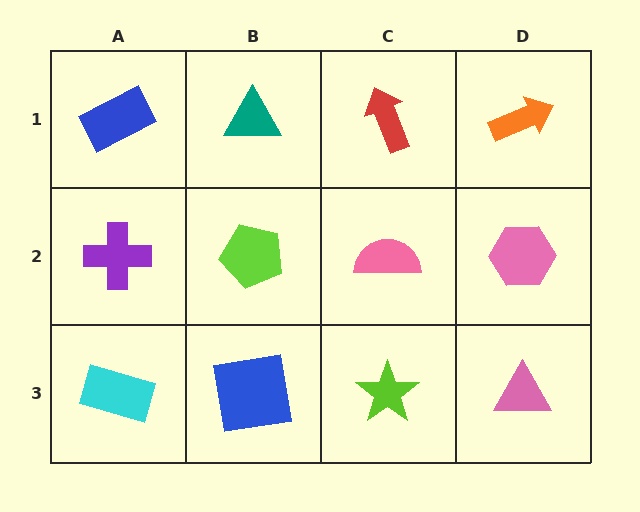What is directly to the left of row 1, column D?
A red arrow.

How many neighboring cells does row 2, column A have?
3.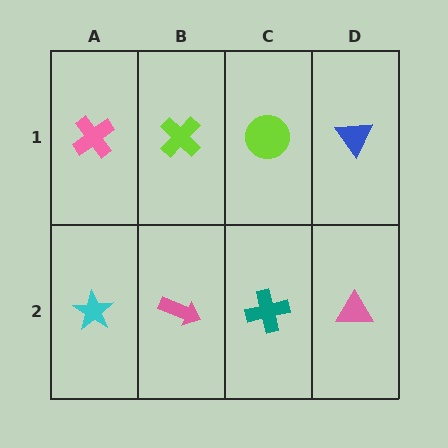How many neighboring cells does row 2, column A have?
2.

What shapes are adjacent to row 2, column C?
A lime circle (row 1, column C), a pink arrow (row 2, column B), a pink triangle (row 2, column D).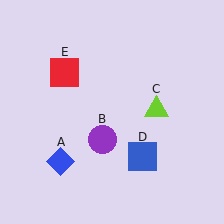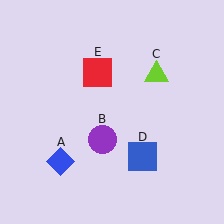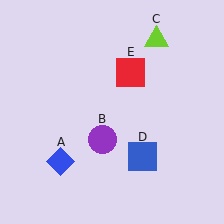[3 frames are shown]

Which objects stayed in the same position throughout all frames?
Blue diamond (object A) and purple circle (object B) and blue square (object D) remained stationary.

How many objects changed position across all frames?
2 objects changed position: lime triangle (object C), red square (object E).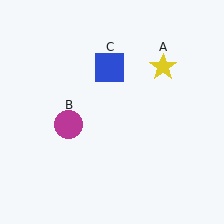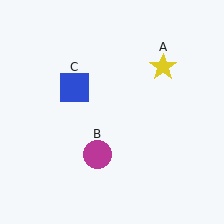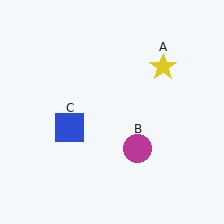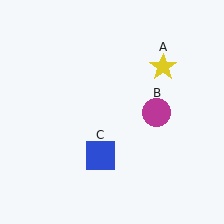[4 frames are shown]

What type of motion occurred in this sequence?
The magenta circle (object B), blue square (object C) rotated counterclockwise around the center of the scene.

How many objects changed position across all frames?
2 objects changed position: magenta circle (object B), blue square (object C).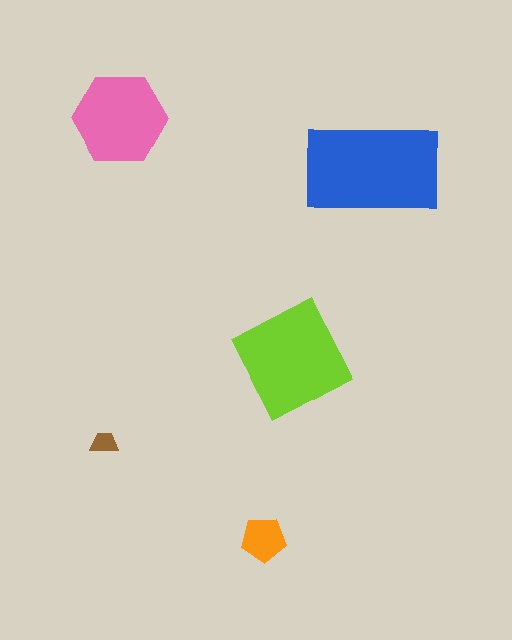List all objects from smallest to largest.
The brown trapezoid, the orange pentagon, the pink hexagon, the lime square, the blue rectangle.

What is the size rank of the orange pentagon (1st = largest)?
4th.